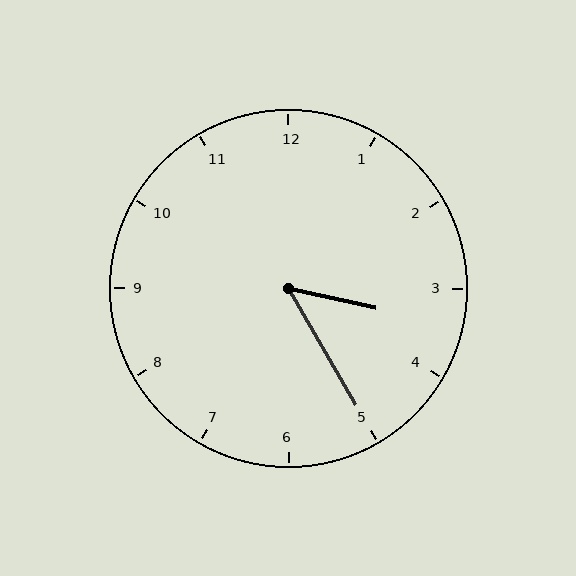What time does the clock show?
3:25.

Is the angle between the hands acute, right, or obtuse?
It is acute.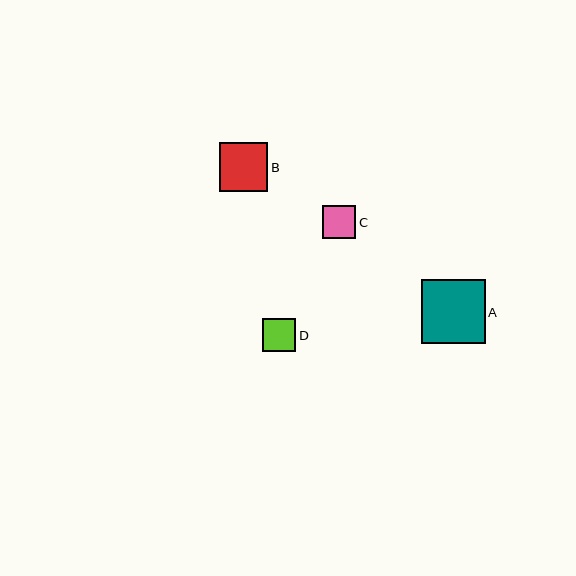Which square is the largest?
Square A is the largest with a size of approximately 64 pixels.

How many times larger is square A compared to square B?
Square A is approximately 1.3 times the size of square B.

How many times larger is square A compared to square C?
Square A is approximately 1.9 times the size of square C.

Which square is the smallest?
Square D is the smallest with a size of approximately 33 pixels.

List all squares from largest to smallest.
From largest to smallest: A, B, C, D.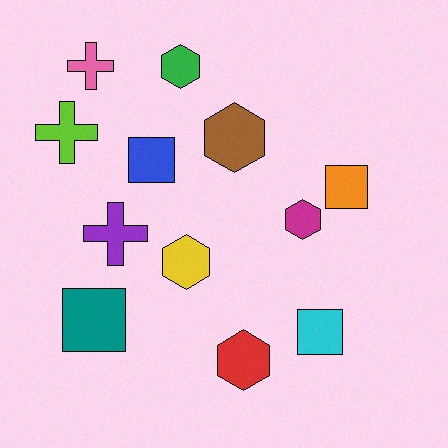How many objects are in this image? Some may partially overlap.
There are 12 objects.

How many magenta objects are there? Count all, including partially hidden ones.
There is 1 magenta object.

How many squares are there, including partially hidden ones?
There are 4 squares.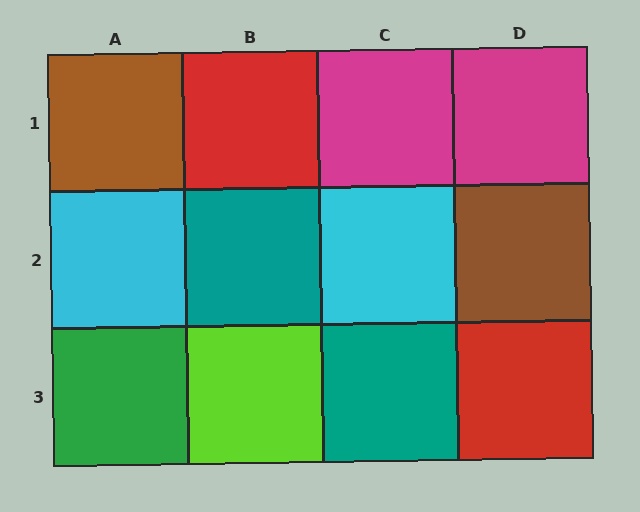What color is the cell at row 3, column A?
Green.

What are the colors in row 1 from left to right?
Brown, red, magenta, magenta.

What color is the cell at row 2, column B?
Teal.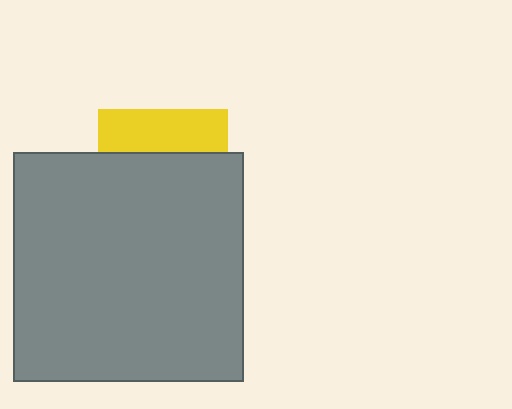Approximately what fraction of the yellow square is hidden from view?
Roughly 68% of the yellow square is hidden behind the gray square.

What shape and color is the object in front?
The object in front is a gray square.